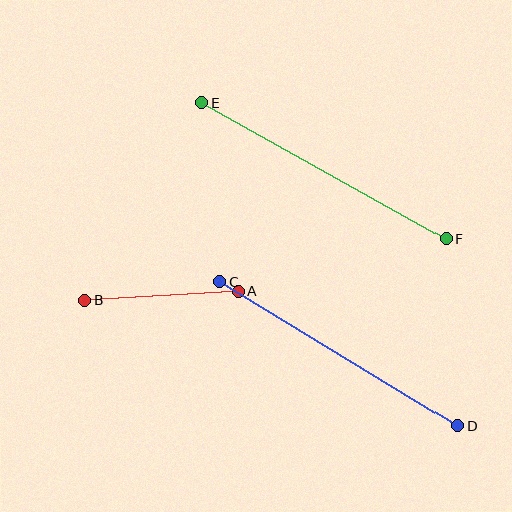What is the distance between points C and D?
The distance is approximately 279 pixels.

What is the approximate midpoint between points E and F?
The midpoint is at approximately (324, 171) pixels.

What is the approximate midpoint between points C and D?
The midpoint is at approximately (339, 354) pixels.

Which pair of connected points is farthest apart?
Points E and F are farthest apart.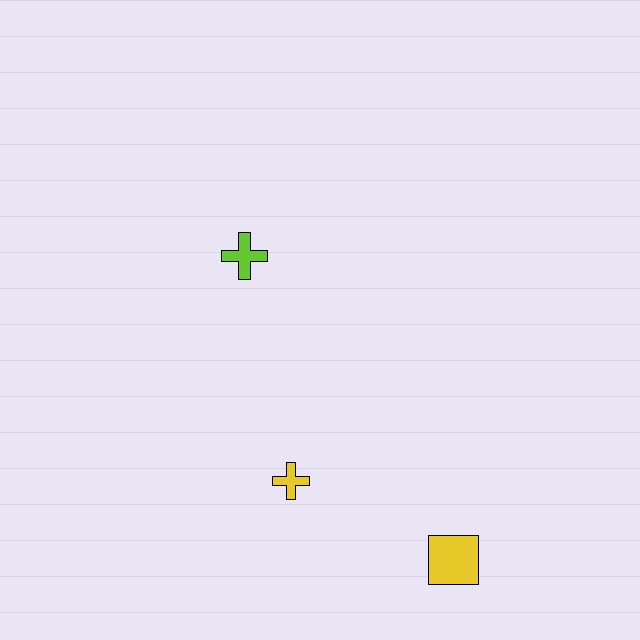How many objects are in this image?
There are 3 objects.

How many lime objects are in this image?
There is 1 lime object.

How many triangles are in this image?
There are no triangles.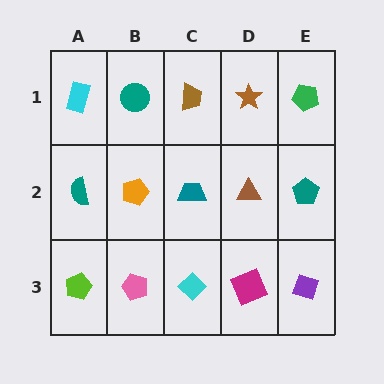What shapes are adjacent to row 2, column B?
A teal circle (row 1, column B), a pink pentagon (row 3, column B), a teal semicircle (row 2, column A), a teal trapezoid (row 2, column C).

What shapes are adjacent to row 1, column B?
An orange pentagon (row 2, column B), a cyan rectangle (row 1, column A), a brown trapezoid (row 1, column C).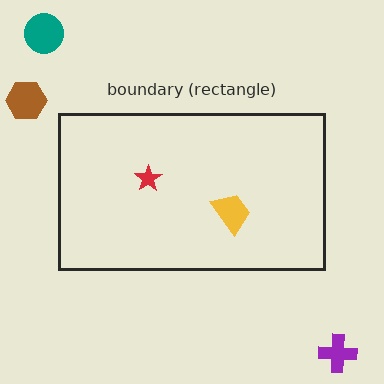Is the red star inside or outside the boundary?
Inside.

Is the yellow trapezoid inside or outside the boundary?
Inside.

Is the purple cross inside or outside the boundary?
Outside.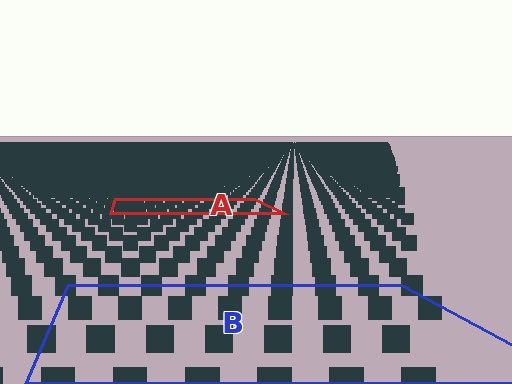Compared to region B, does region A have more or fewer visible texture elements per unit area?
Region A has more texture elements per unit area — they are packed more densely because it is farther away.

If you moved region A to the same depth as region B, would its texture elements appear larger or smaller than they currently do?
They would appear larger. At a closer depth, the same texture elements are projected at a bigger on-screen size.